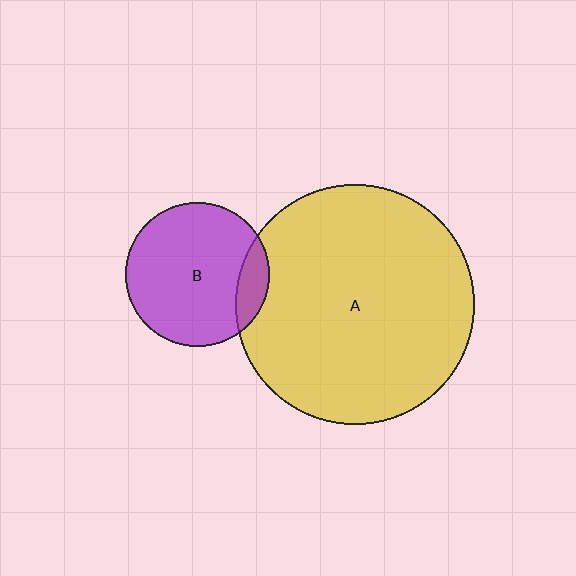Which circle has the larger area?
Circle A (yellow).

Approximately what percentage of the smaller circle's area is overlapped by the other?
Approximately 15%.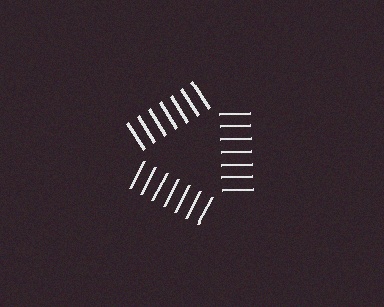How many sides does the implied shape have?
3 sides — the line-ends trace a triangle.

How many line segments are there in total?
21 — 7 along each of the 3 edges.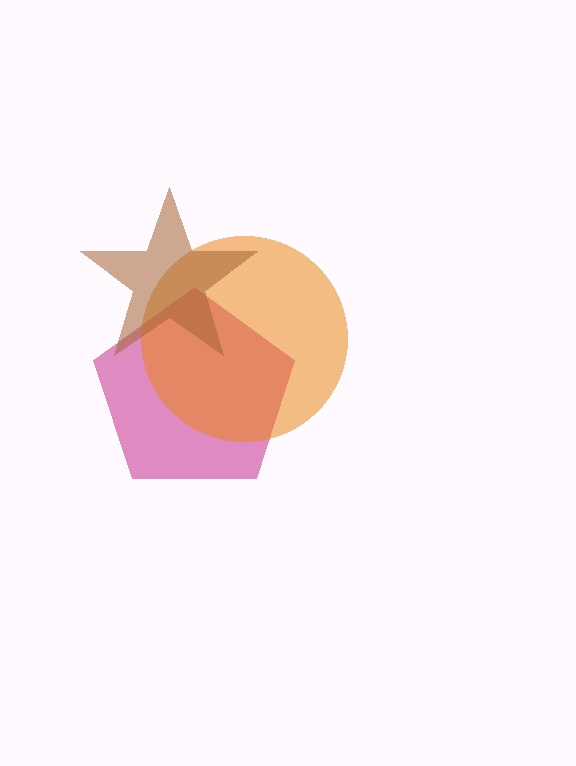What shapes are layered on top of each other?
The layered shapes are: a magenta pentagon, an orange circle, a brown star.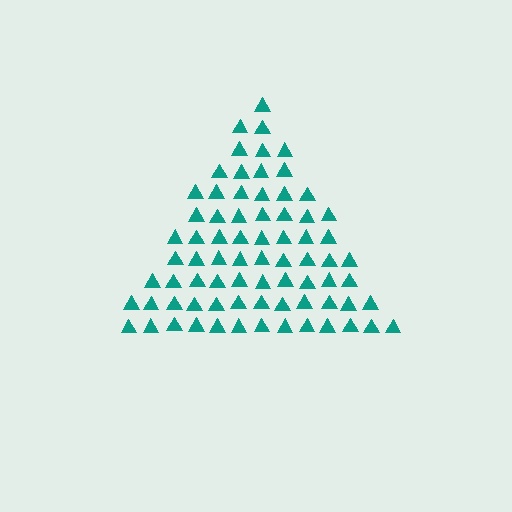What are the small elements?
The small elements are triangles.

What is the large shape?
The large shape is a triangle.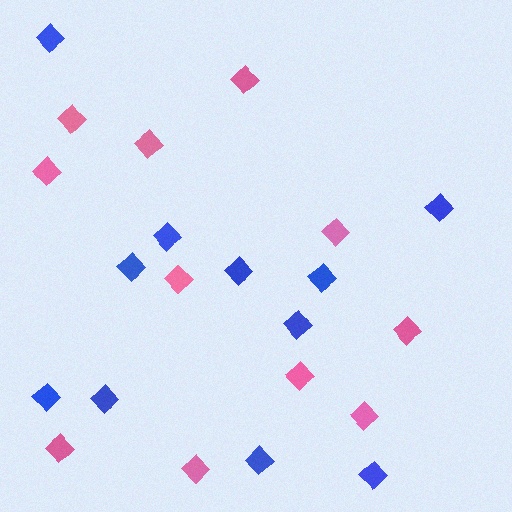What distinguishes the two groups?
There are 2 groups: one group of blue diamonds (11) and one group of pink diamonds (11).